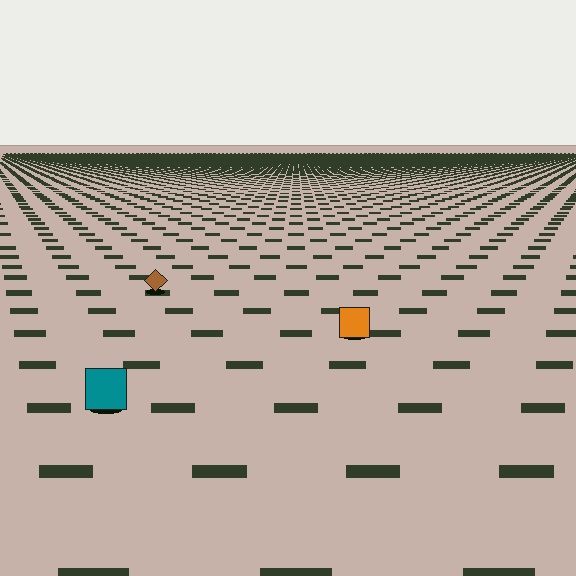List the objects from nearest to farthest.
From nearest to farthest: the teal square, the orange square, the brown diamond.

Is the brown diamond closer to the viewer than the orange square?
No. The orange square is closer — you can tell from the texture gradient: the ground texture is coarser near it.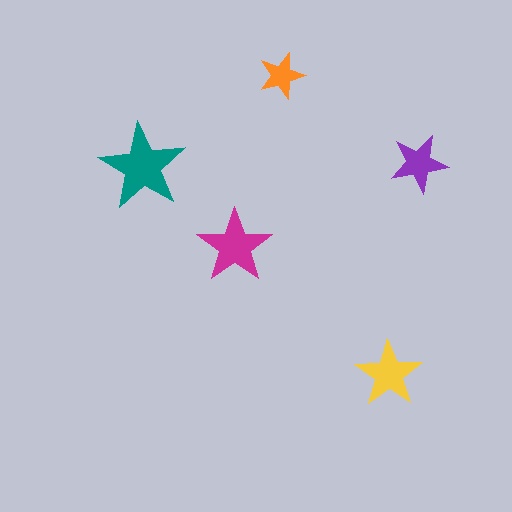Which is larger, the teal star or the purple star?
The teal one.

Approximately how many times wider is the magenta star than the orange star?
About 1.5 times wider.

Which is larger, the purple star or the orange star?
The purple one.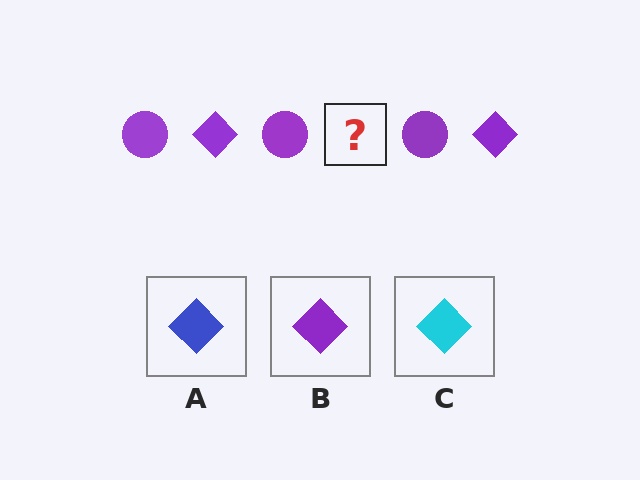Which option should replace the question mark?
Option B.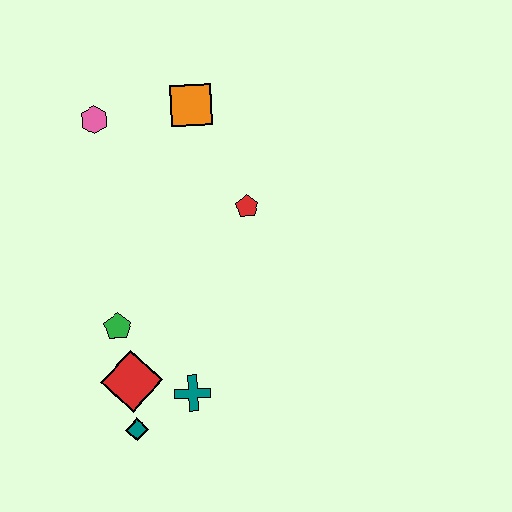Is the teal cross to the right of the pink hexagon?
Yes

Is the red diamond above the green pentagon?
No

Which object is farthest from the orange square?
The teal diamond is farthest from the orange square.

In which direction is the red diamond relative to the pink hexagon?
The red diamond is below the pink hexagon.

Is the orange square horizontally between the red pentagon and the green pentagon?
Yes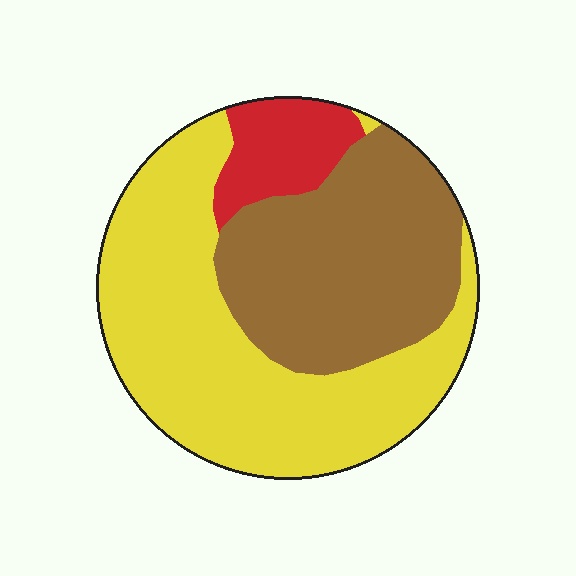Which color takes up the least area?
Red, at roughly 10%.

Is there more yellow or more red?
Yellow.